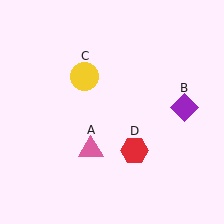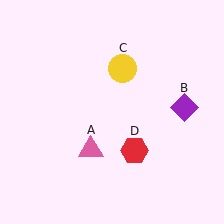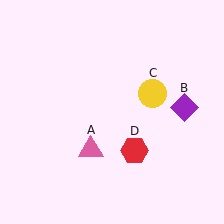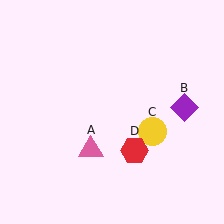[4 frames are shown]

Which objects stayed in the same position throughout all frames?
Pink triangle (object A) and purple diamond (object B) and red hexagon (object D) remained stationary.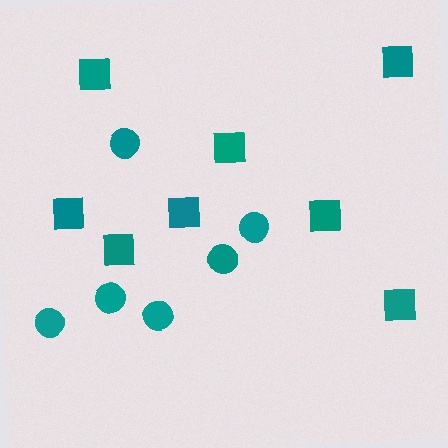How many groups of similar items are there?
There are 2 groups: one group of squares (8) and one group of circles (6).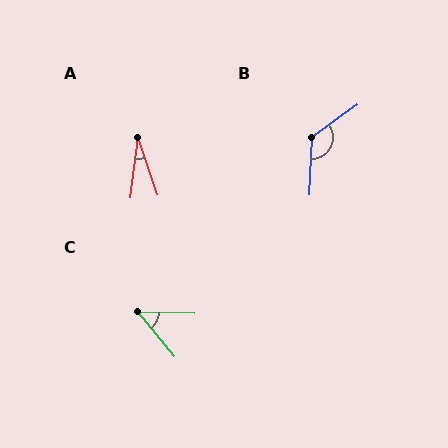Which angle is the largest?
B, at approximately 128 degrees.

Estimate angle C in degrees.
Approximately 49 degrees.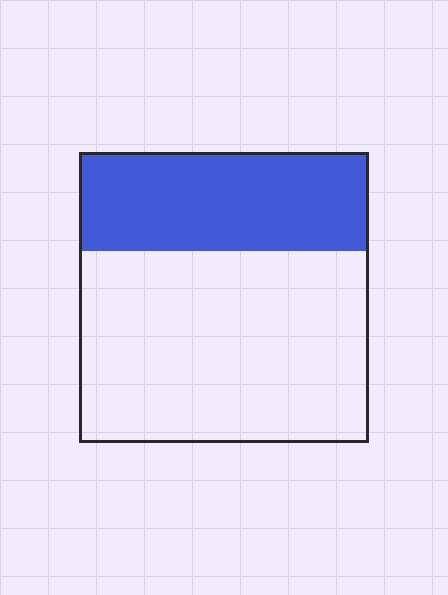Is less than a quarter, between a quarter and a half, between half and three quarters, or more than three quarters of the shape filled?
Between a quarter and a half.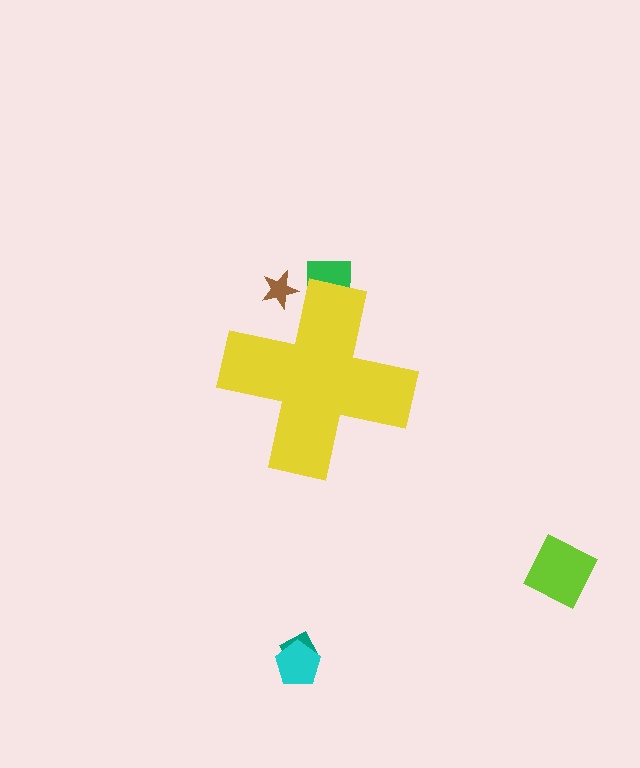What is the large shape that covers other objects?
A yellow cross.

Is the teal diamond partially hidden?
No, the teal diamond is fully visible.